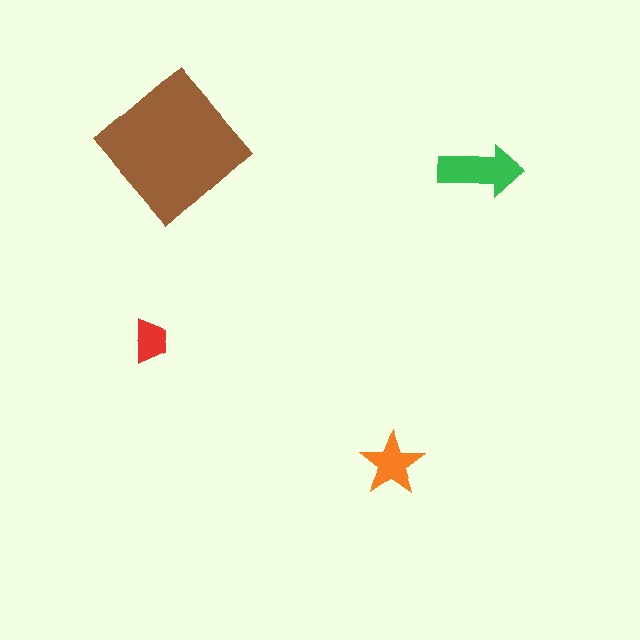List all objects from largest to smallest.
The brown diamond, the green arrow, the orange star, the red trapezoid.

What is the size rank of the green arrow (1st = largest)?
2nd.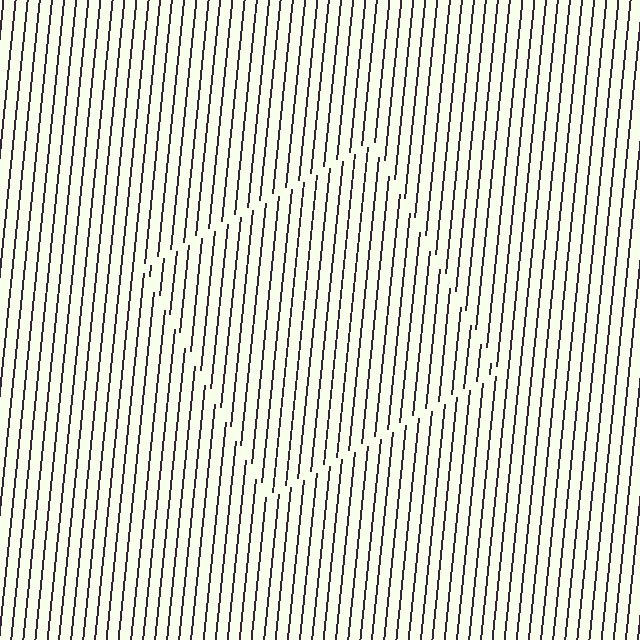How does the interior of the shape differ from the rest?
The interior of the shape contains the same grating, shifted by half a period — the contour is defined by the phase discontinuity where line-ends from the inner and outer gratings abut.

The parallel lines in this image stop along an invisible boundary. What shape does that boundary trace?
An illusory square. The interior of the shape contains the same grating, shifted by half a period — the contour is defined by the phase discontinuity where line-ends from the inner and outer gratings abut.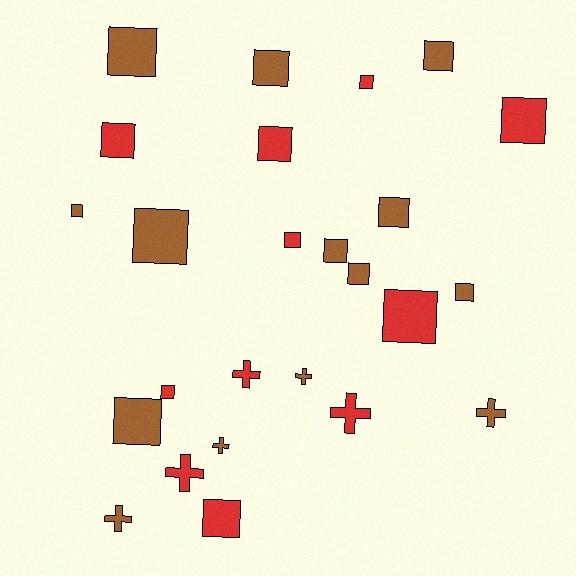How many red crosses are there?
There are 3 red crosses.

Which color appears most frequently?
Brown, with 14 objects.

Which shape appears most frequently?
Square, with 18 objects.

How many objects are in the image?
There are 25 objects.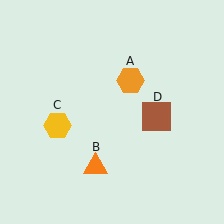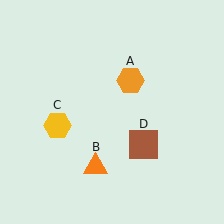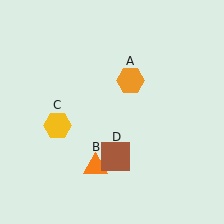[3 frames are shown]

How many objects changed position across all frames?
1 object changed position: brown square (object D).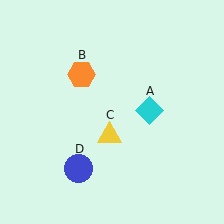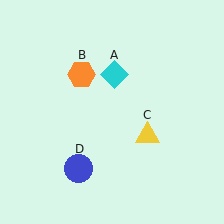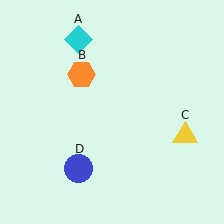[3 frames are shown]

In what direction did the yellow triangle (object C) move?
The yellow triangle (object C) moved right.